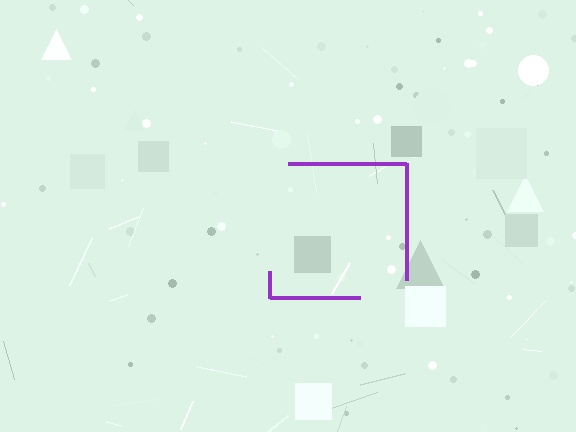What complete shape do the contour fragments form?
The contour fragments form a square.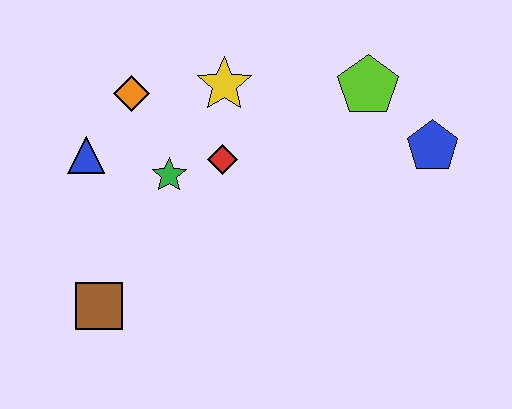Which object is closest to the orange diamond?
The blue triangle is closest to the orange diamond.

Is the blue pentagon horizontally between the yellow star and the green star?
No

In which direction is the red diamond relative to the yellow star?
The red diamond is below the yellow star.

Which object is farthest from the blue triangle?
The blue pentagon is farthest from the blue triangle.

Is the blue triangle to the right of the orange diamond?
No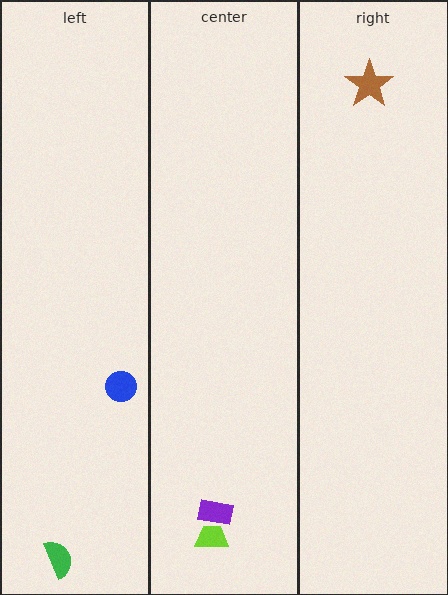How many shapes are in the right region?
1.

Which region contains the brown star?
The right region.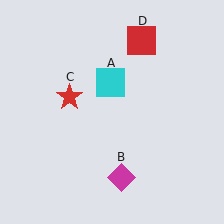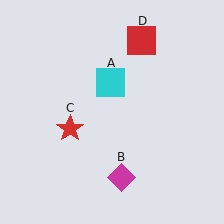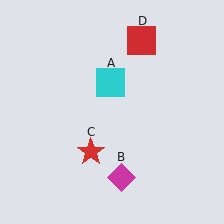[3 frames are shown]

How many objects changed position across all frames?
1 object changed position: red star (object C).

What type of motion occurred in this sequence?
The red star (object C) rotated counterclockwise around the center of the scene.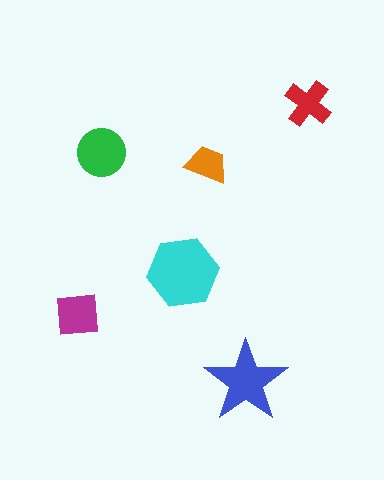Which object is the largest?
The cyan hexagon.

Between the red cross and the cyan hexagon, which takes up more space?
The cyan hexagon.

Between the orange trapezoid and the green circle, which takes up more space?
The green circle.